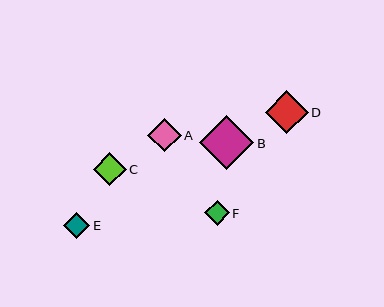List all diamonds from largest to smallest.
From largest to smallest: B, D, A, C, E, F.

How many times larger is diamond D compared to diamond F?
Diamond D is approximately 1.8 times the size of diamond F.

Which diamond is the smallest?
Diamond F is the smallest with a size of approximately 24 pixels.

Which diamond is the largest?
Diamond B is the largest with a size of approximately 54 pixels.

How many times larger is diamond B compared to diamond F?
Diamond B is approximately 2.2 times the size of diamond F.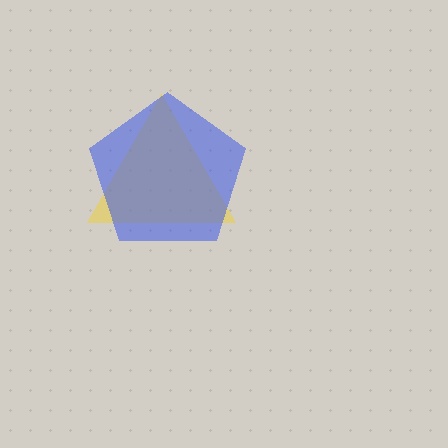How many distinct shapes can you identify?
There are 2 distinct shapes: a yellow triangle, a blue pentagon.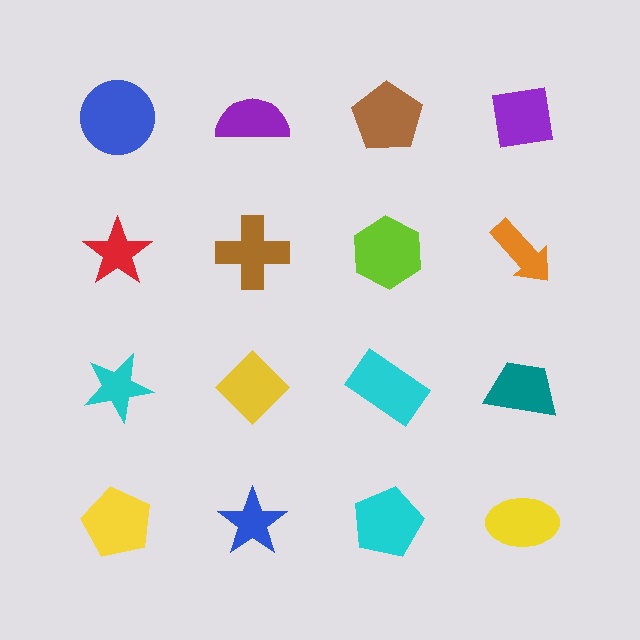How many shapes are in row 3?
4 shapes.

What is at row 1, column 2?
A purple semicircle.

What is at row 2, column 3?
A lime hexagon.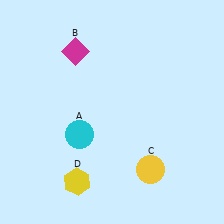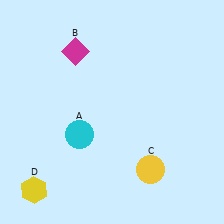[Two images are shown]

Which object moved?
The yellow hexagon (D) moved left.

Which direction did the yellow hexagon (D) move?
The yellow hexagon (D) moved left.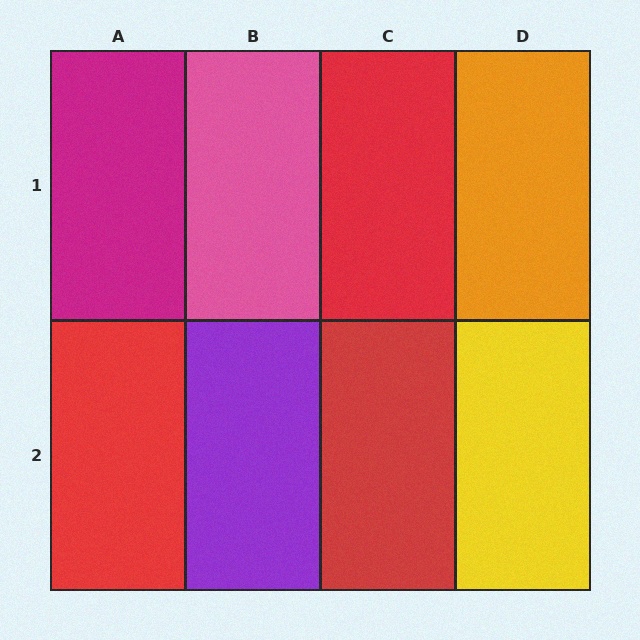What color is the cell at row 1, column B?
Pink.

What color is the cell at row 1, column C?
Red.